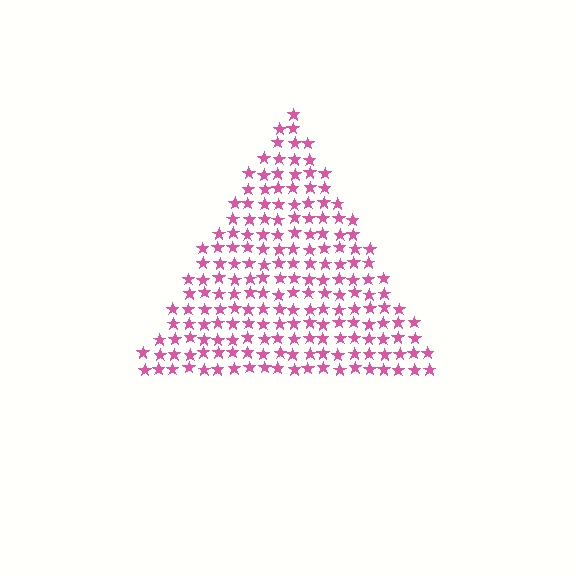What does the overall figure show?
The overall figure shows a triangle.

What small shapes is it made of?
It is made of small stars.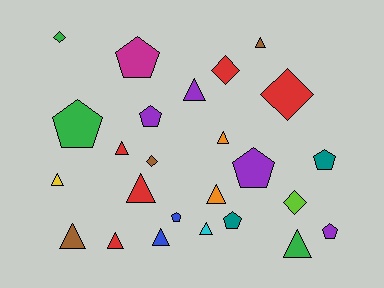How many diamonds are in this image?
There are 5 diamonds.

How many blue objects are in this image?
There are 2 blue objects.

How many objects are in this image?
There are 25 objects.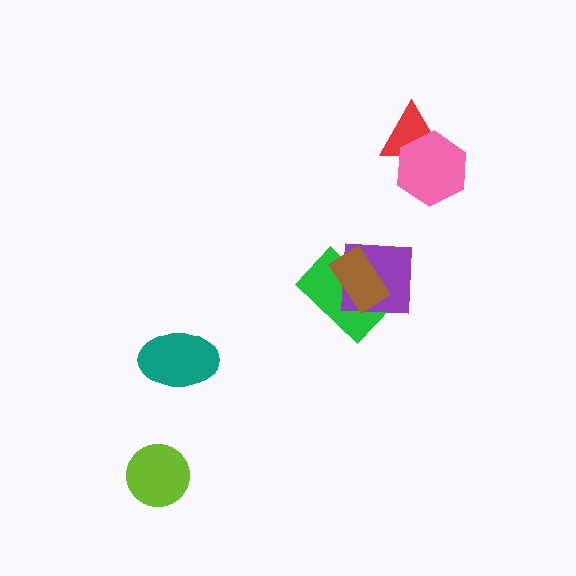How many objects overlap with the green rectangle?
2 objects overlap with the green rectangle.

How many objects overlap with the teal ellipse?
0 objects overlap with the teal ellipse.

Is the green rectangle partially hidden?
Yes, it is partially covered by another shape.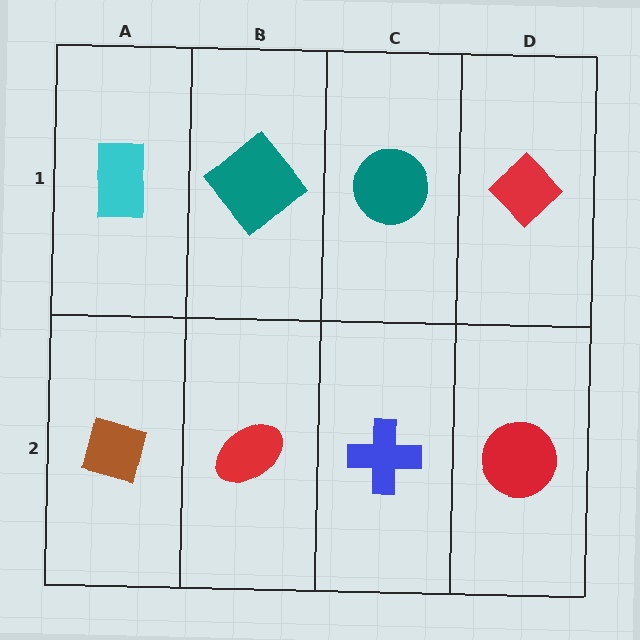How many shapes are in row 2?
4 shapes.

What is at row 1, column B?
A teal diamond.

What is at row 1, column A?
A cyan rectangle.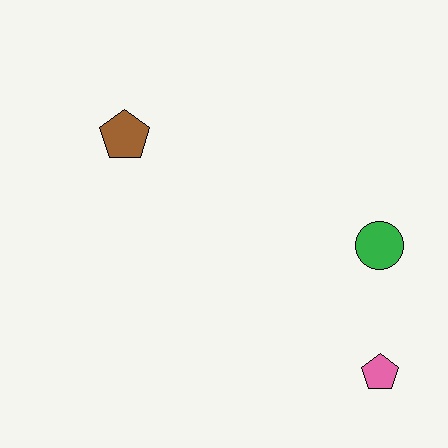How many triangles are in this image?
There are no triangles.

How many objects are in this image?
There are 3 objects.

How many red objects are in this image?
There are no red objects.